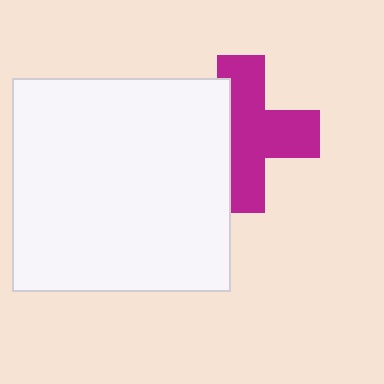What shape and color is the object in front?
The object in front is a white rectangle.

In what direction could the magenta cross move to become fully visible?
The magenta cross could move right. That would shift it out from behind the white rectangle entirely.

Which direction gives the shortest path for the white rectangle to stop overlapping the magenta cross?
Moving left gives the shortest separation.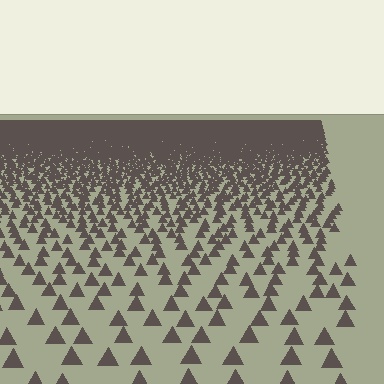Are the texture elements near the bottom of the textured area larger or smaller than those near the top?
Larger. Near the bottom, elements are closer to the viewer and appear at a bigger on-screen size.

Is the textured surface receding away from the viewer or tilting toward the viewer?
The surface is receding away from the viewer. Texture elements get smaller and denser toward the top.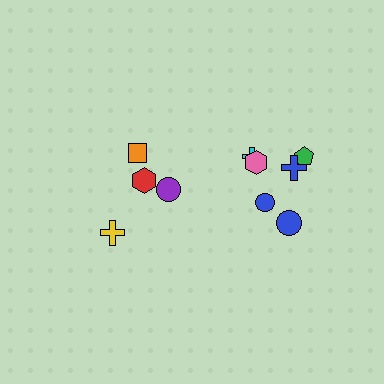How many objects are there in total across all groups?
There are 10 objects.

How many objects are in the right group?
There are 6 objects.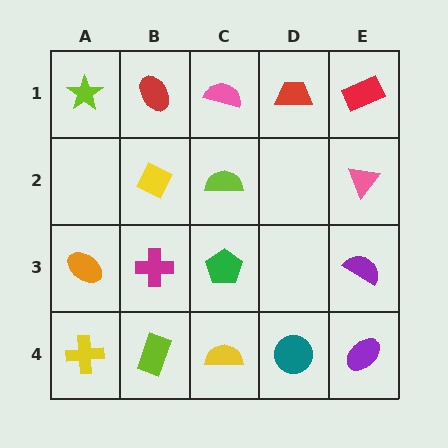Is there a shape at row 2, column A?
No, that cell is empty.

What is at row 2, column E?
A pink triangle.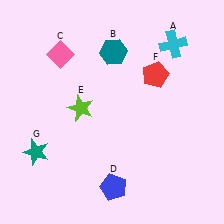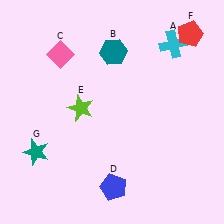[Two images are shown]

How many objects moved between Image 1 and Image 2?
1 object moved between the two images.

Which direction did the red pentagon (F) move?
The red pentagon (F) moved up.